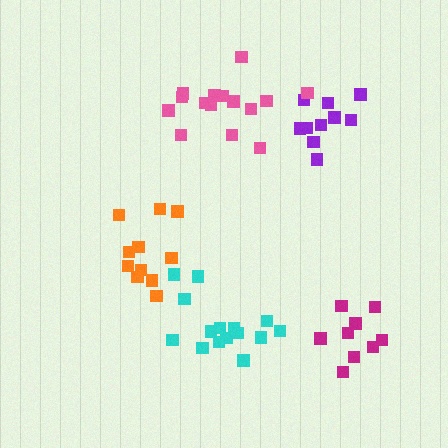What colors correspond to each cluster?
The clusters are colored: cyan, orange, purple, pink, magenta.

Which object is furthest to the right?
The magenta cluster is rightmost.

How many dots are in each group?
Group 1: 15 dots, Group 2: 11 dots, Group 3: 10 dots, Group 4: 15 dots, Group 5: 9 dots (60 total).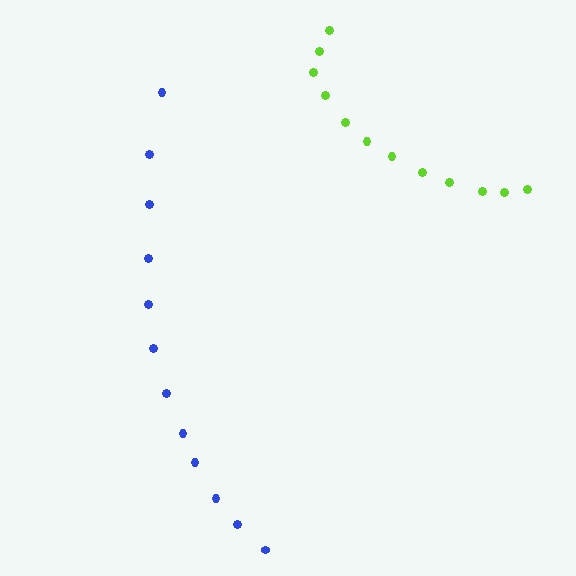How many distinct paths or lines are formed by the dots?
There are 2 distinct paths.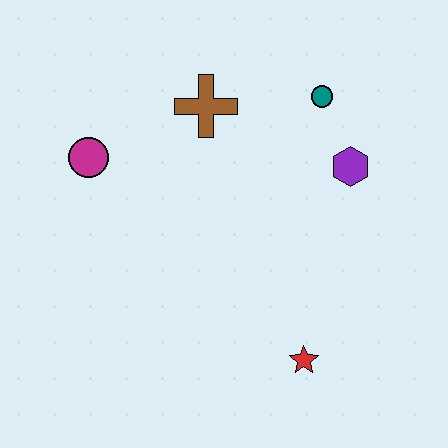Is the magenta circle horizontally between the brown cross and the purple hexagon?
No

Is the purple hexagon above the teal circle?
No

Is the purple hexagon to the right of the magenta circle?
Yes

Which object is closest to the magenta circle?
The brown cross is closest to the magenta circle.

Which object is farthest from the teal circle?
The red star is farthest from the teal circle.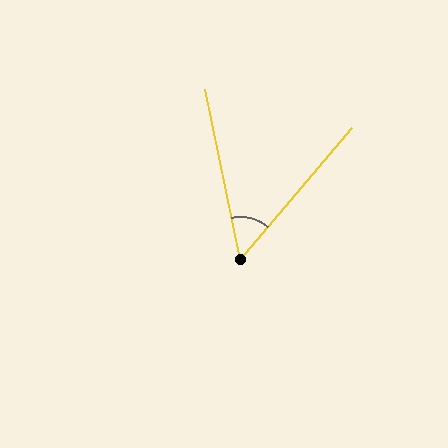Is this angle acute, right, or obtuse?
It is acute.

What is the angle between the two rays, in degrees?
Approximately 52 degrees.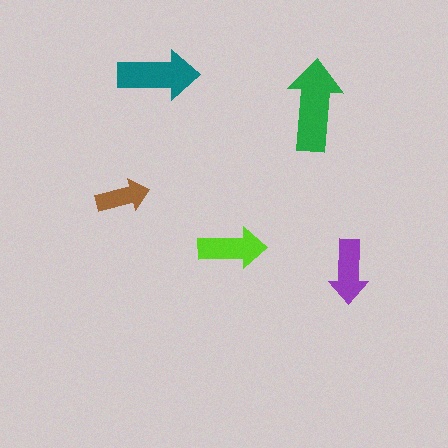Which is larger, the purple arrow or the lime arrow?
The lime one.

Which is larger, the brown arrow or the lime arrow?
The lime one.